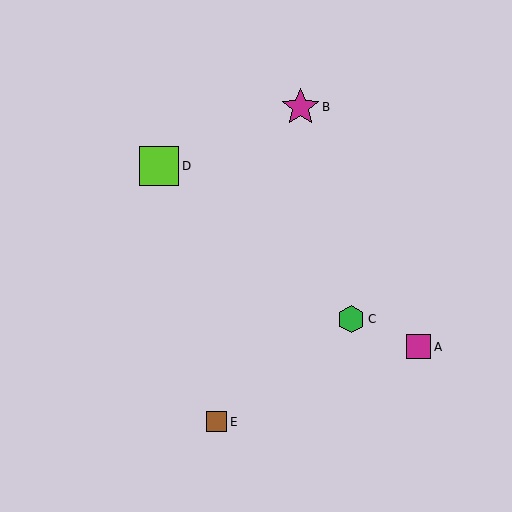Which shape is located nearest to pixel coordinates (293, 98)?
The magenta star (labeled B) at (300, 107) is nearest to that location.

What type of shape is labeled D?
Shape D is a lime square.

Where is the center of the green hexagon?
The center of the green hexagon is at (351, 319).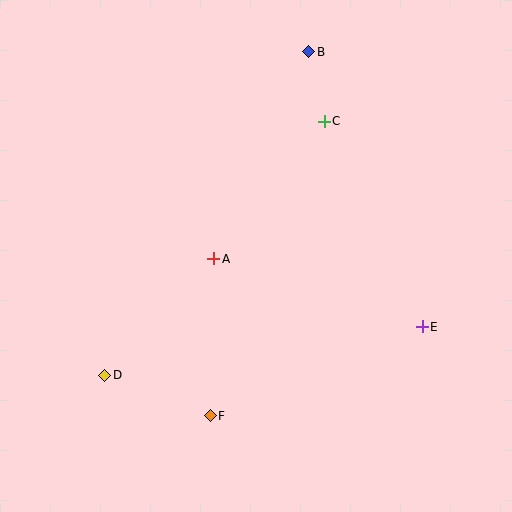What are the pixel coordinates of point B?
Point B is at (309, 52).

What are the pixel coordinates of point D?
Point D is at (105, 375).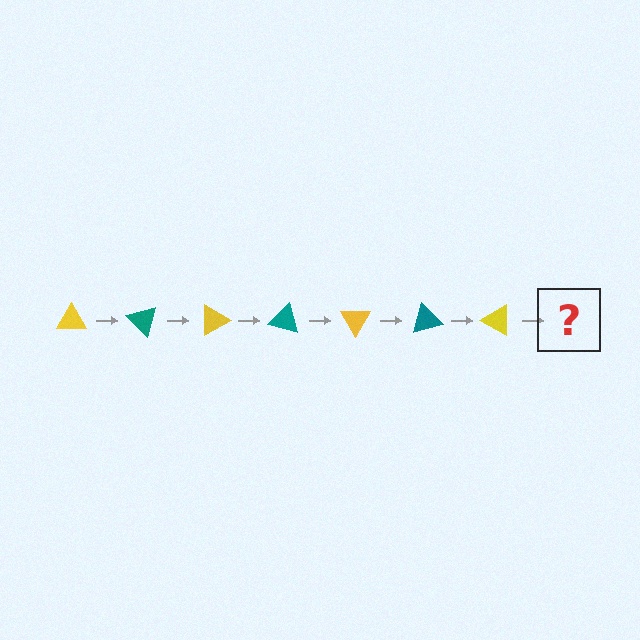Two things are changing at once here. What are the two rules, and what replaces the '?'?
The two rules are that it rotates 45 degrees each step and the color cycles through yellow and teal. The '?' should be a teal triangle, rotated 315 degrees from the start.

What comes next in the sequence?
The next element should be a teal triangle, rotated 315 degrees from the start.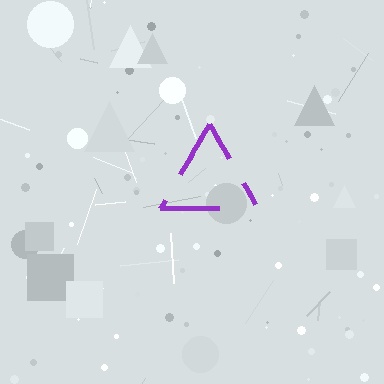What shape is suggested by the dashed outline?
The dashed outline suggests a triangle.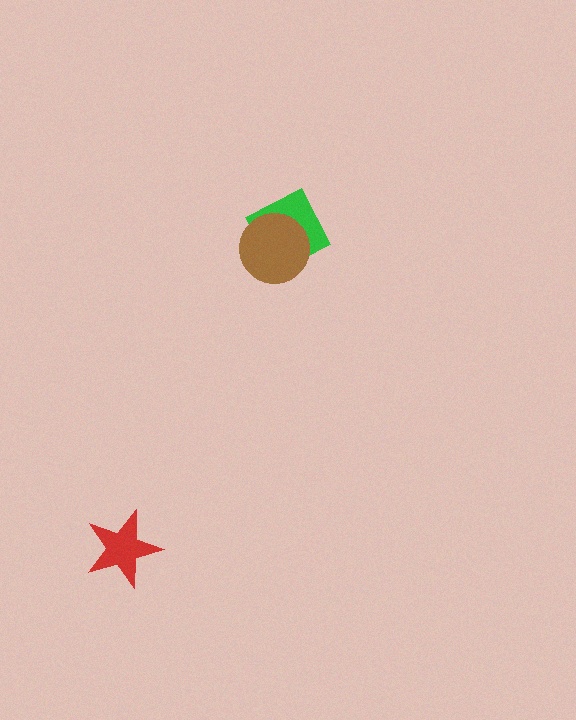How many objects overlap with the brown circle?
1 object overlaps with the brown circle.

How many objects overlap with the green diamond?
1 object overlaps with the green diamond.